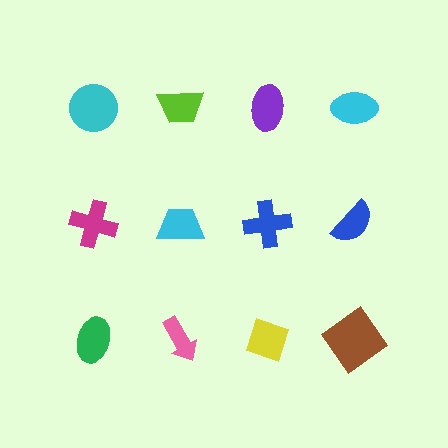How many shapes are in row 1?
4 shapes.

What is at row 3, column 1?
A green ellipse.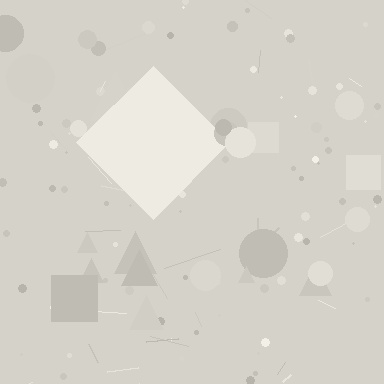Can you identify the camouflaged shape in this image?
The camouflaged shape is a diamond.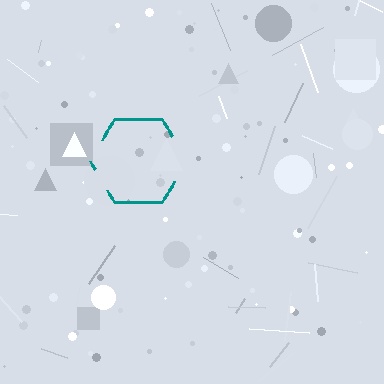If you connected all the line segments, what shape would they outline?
They would outline a hexagon.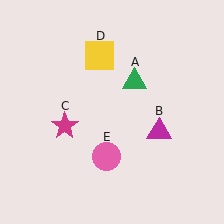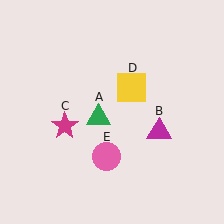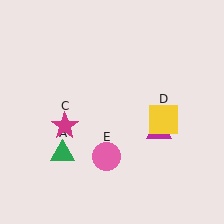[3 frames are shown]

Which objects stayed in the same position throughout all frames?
Magenta triangle (object B) and magenta star (object C) and pink circle (object E) remained stationary.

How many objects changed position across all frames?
2 objects changed position: green triangle (object A), yellow square (object D).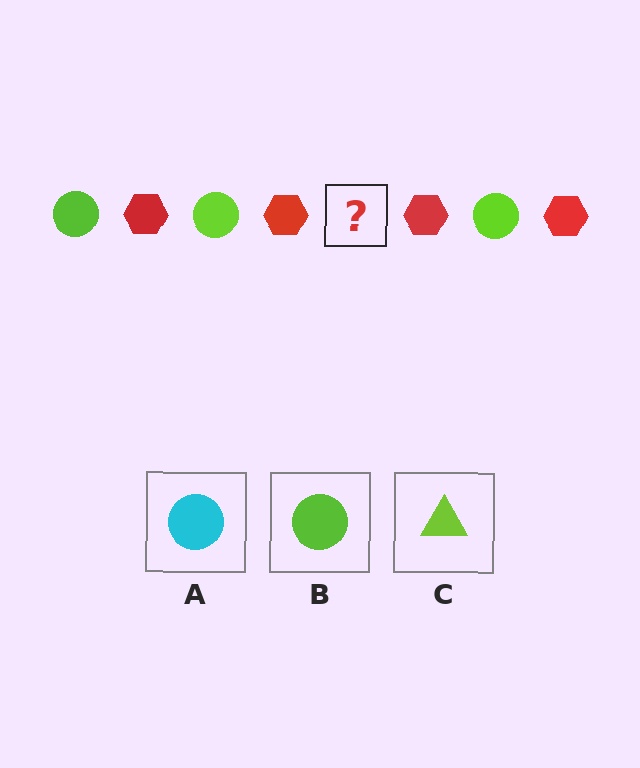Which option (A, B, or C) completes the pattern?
B.